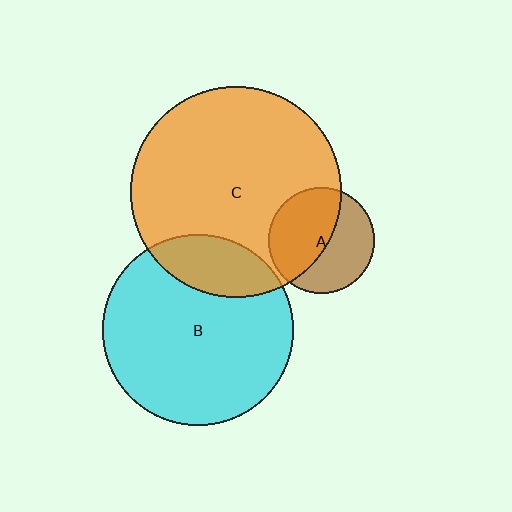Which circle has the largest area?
Circle C (orange).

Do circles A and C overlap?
Yes.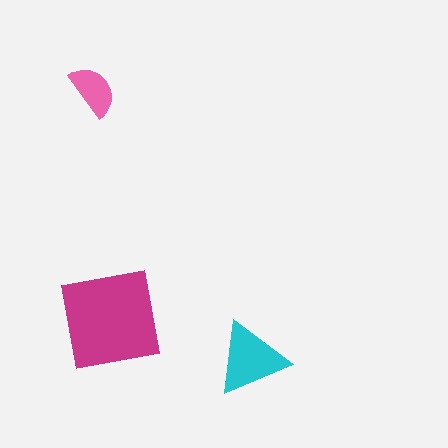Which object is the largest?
The magenta square.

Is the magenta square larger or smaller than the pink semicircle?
Larger.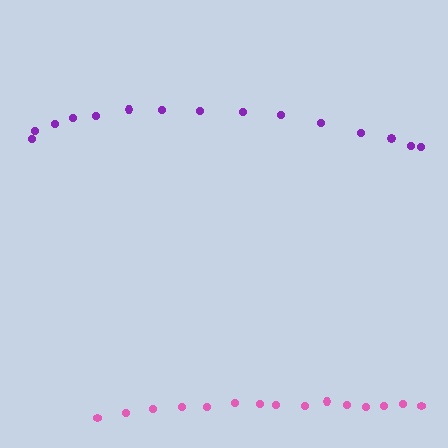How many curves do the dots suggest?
There are 2 distinct paths.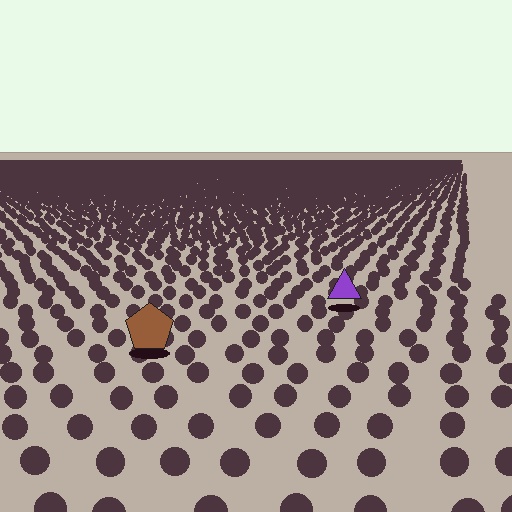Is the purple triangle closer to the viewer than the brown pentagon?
No. The brown pentagon is closer — you can tell from the texture gradient: the ground texture is coarser near it.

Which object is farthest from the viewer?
The purple triangle is farthest from the viewer. It appears smaller and the ground texture around it is denser.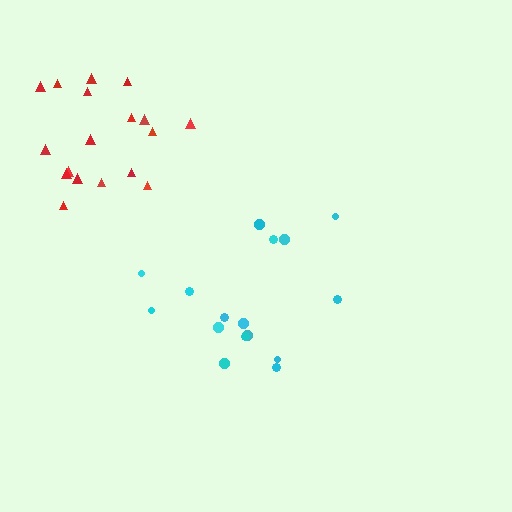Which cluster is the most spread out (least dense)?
Cyan.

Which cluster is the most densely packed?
Red.